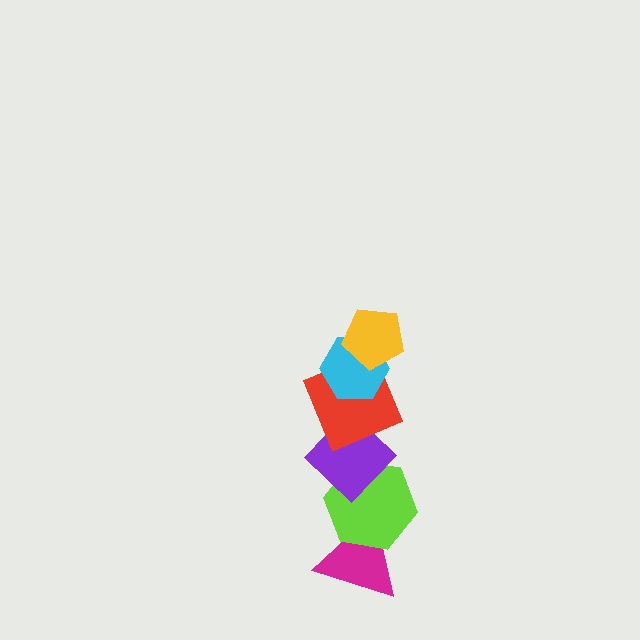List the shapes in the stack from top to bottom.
From top to bottom: the yellow pentagon, the cyan hexagon, the red square, the purple diamond, the lime hexagon, the magenta triangle.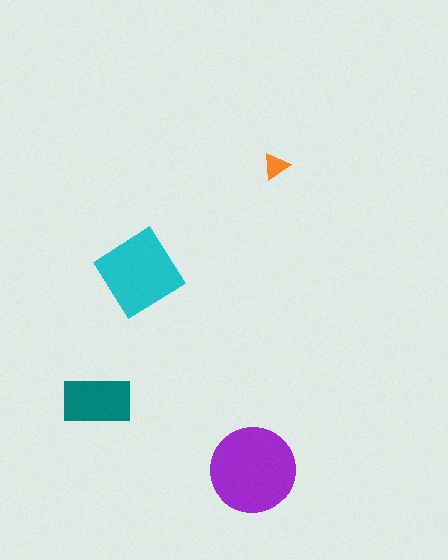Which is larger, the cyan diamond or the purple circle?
The purple circle.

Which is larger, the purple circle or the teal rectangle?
The purple circle.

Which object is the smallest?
The orange triangle.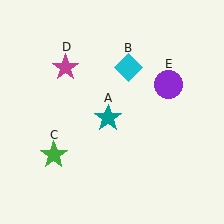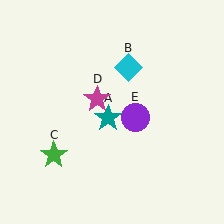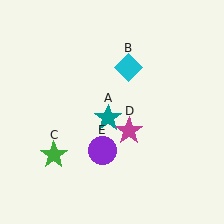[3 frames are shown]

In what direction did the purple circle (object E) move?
The purple circle (object E) moved down and to the left.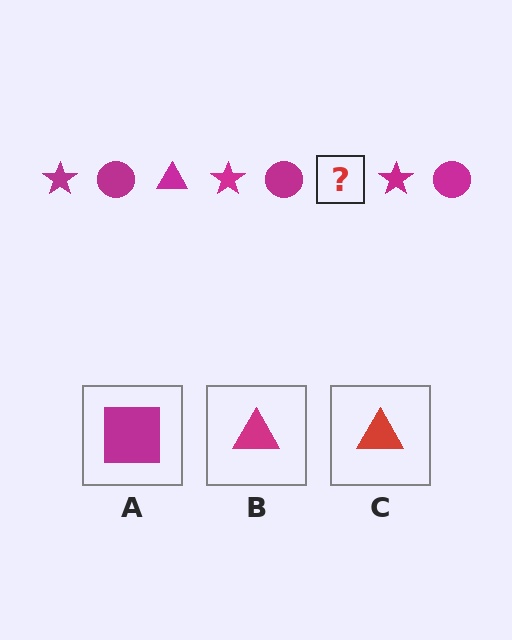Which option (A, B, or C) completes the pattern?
B.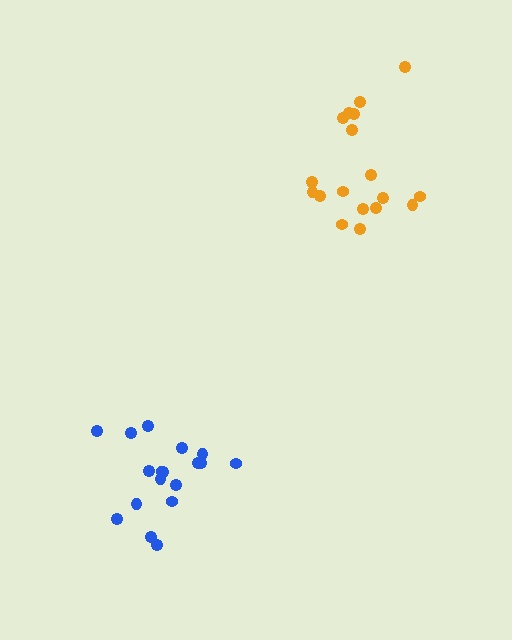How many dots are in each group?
Group 1: 18 dots, Group 2: 18 dots (36 total).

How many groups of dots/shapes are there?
There are 2 groups.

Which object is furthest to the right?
The orange cluster is rightmost.